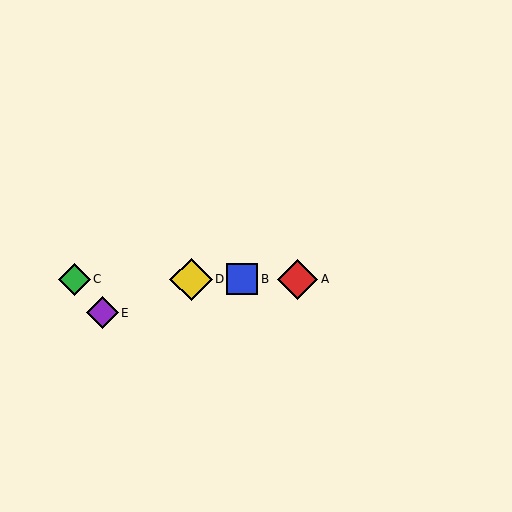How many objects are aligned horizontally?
4 objects (A, B, C, D) are aligned horizontally.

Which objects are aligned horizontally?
Objects A, B, C, D are aligned horizontally.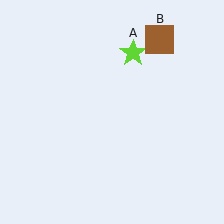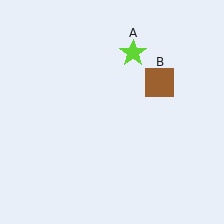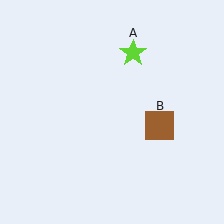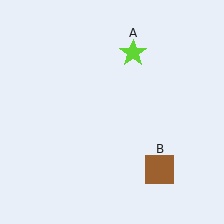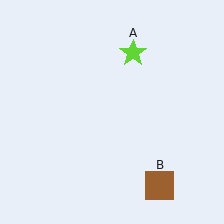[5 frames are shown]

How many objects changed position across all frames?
1 object changed position: brown square (object B).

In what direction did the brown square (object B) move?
The brown square (object B) moved down.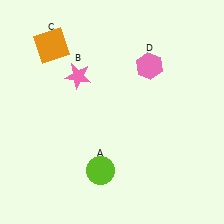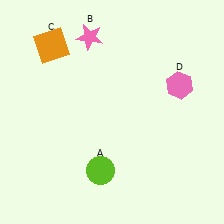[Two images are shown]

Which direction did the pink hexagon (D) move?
The pink hexagon (D) moved right.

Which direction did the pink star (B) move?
The pink star (B) moved up.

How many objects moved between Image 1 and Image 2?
2 objects moved between the two images.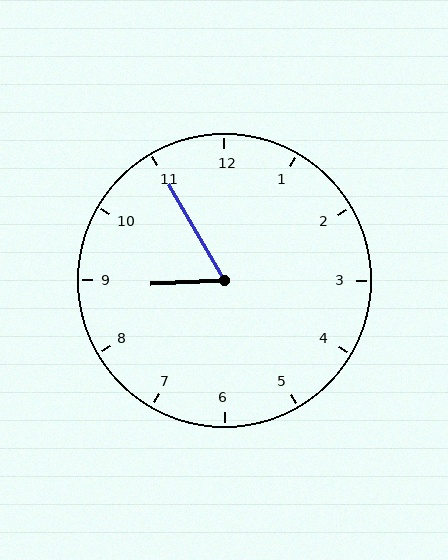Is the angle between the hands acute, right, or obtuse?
It is acute.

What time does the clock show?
8:55.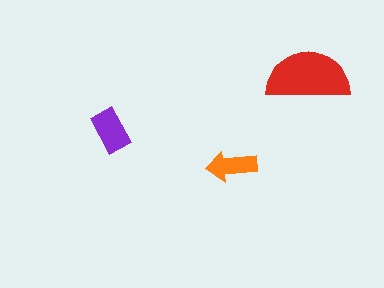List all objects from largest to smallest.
The red semicircle, the purple rectangle, the orange arrow.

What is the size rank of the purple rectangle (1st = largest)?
2nd.